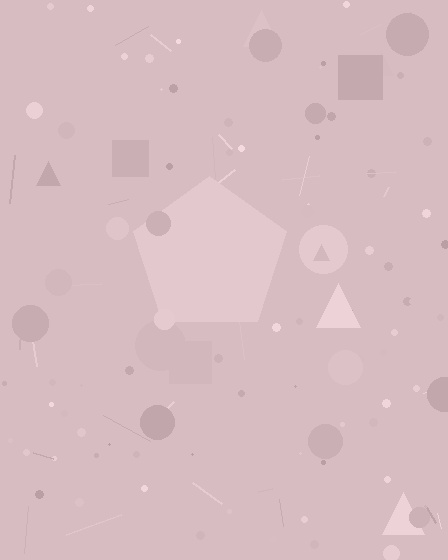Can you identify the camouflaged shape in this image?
The camouflaged shape is a pentagon.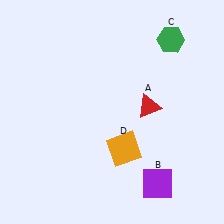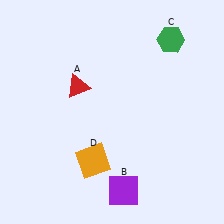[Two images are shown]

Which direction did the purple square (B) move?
The purple square (B) moved left.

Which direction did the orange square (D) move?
The orange square (D) moved left.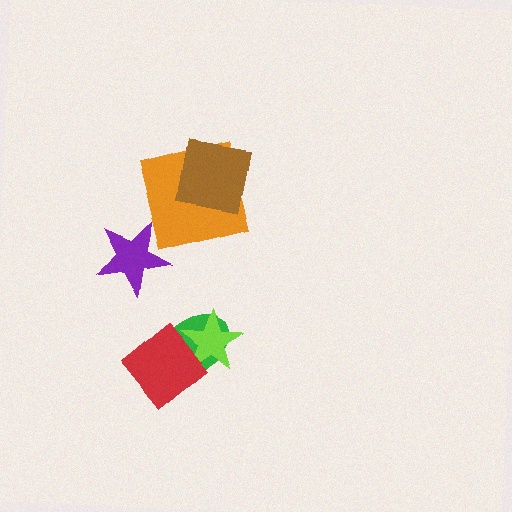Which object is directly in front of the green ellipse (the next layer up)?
The lime star is directly in front of the green ellipse.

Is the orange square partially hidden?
Yes, it is partially covered by another shape.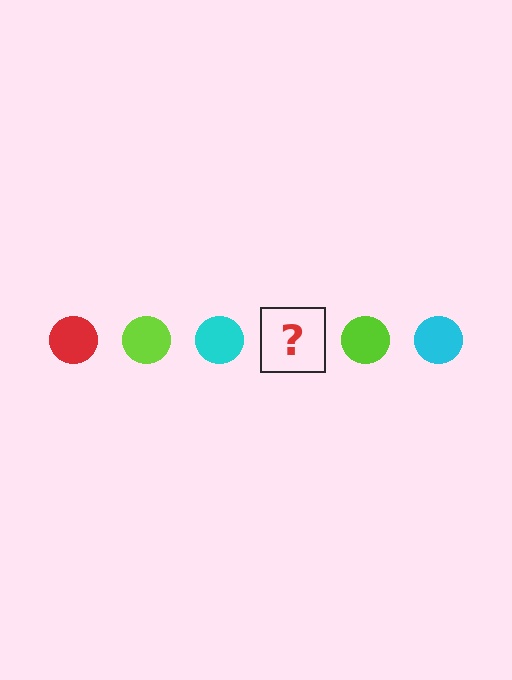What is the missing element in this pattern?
The missing element is a red circle.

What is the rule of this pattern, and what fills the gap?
The rule is that the pattern cycles through red, lime, cyan circles. The gap should be filled with a red circle.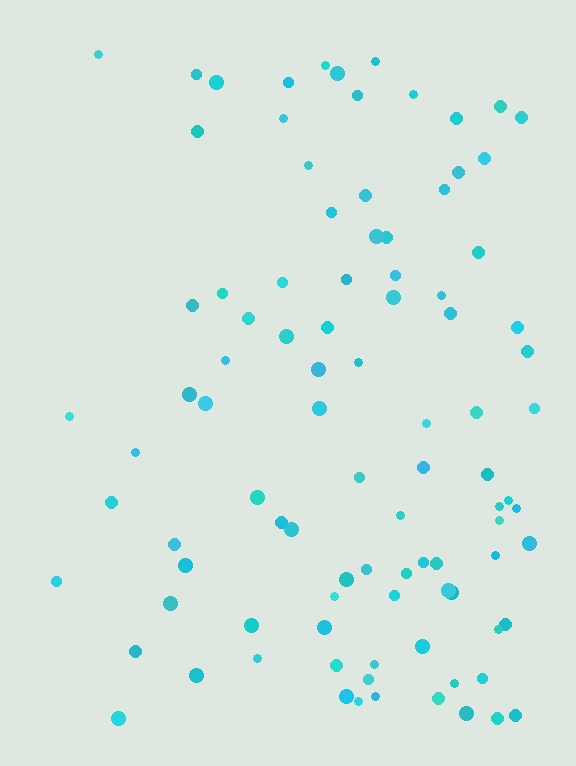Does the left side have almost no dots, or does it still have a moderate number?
Still a moderate number, just noticeably fewer than the right.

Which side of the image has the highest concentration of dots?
The right.